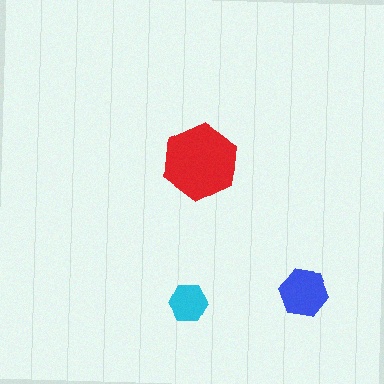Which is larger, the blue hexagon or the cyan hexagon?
The blue one.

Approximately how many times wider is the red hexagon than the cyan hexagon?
About 2 times wider.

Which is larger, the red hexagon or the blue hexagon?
The red one.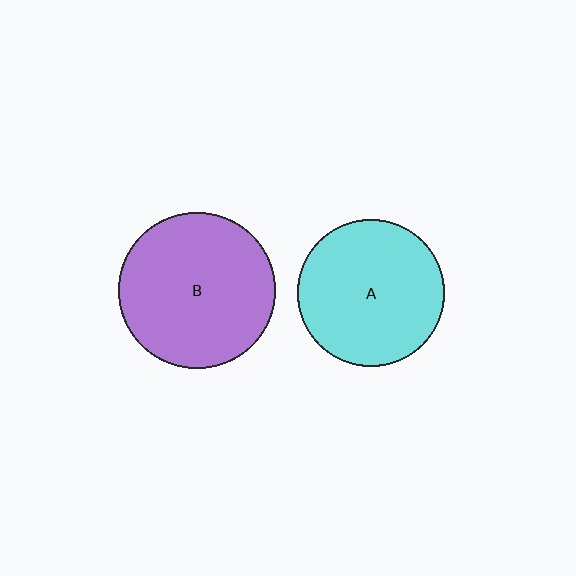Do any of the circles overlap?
No, none of the circles overlap.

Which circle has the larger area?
Circle B (purple).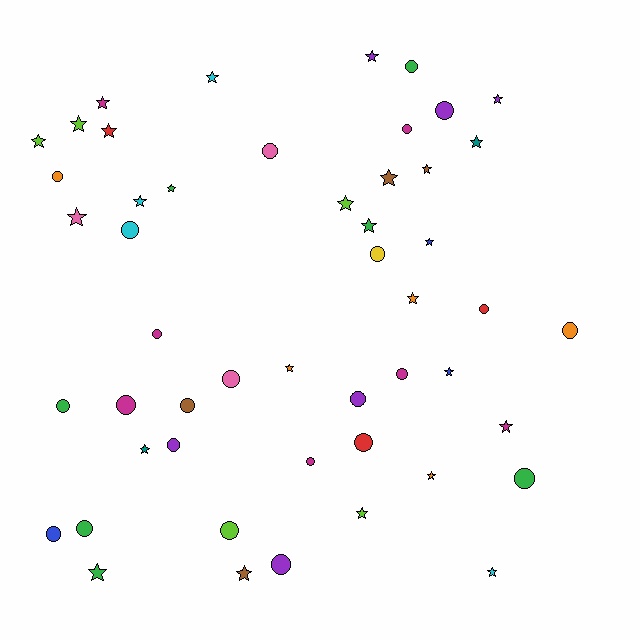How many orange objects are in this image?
There are 5 orange objects.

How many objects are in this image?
There are 50 objects.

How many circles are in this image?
There are 24 circles.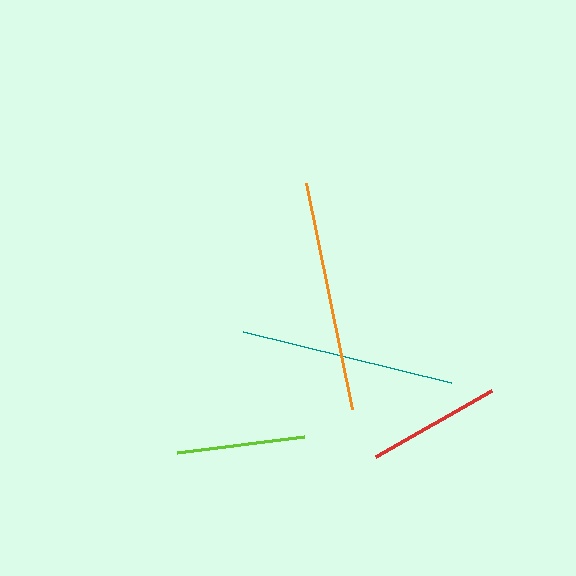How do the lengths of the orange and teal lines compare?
The orange and teal lines are approximately the same length.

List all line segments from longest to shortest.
From longest to shortest: orange, teal, red, lime.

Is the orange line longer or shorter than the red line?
The orange line is longer than the red line.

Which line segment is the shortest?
The lime line is the shortest at approximately 127 pixels.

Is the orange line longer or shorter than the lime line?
The orange line is longer than the lime line.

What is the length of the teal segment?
The teal segment is approximately 215 pixels long.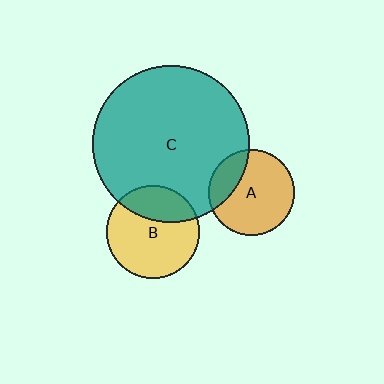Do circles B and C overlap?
Yes.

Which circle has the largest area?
Circle C (teal).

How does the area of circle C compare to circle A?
Approximately 3.4 times.